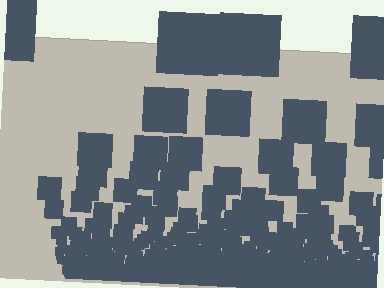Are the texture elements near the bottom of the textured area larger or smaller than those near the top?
Smaller. The gradient is inverted — elements near the bottom are smaller and denser.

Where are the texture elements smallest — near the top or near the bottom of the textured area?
Near the bottom.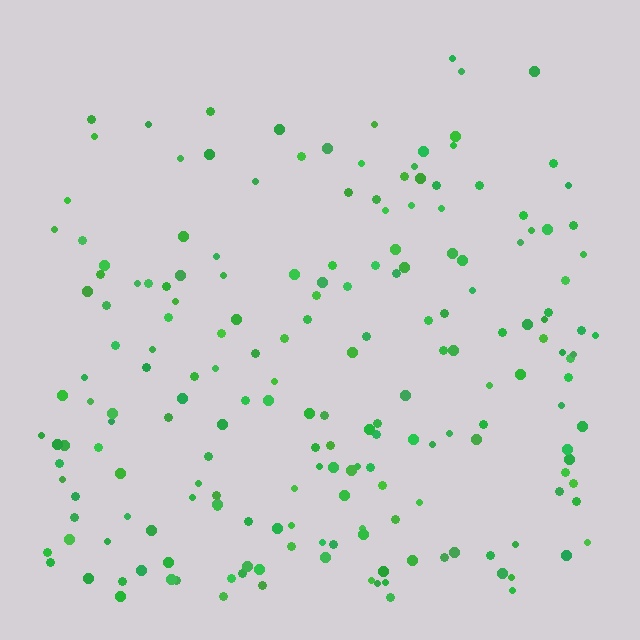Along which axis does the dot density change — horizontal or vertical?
Vertical.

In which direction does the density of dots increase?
From top to bottom, with the bottom side densest.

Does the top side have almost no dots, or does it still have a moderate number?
Still a moderate number, just noticeably fewer than the bottom.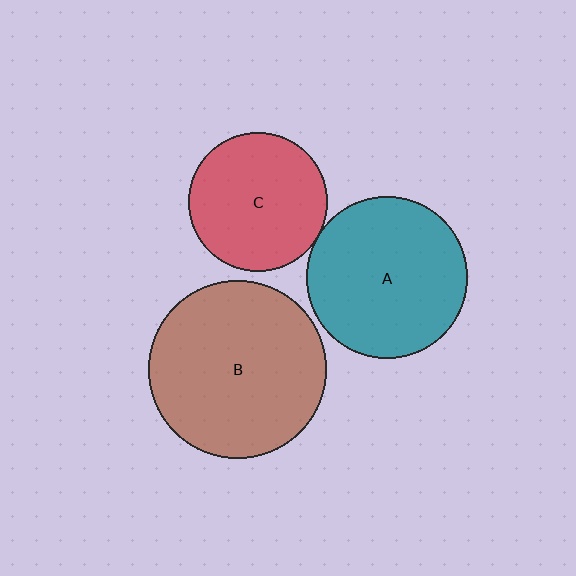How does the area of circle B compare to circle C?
Approximately 1.6 times.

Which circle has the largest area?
Circle B (brown).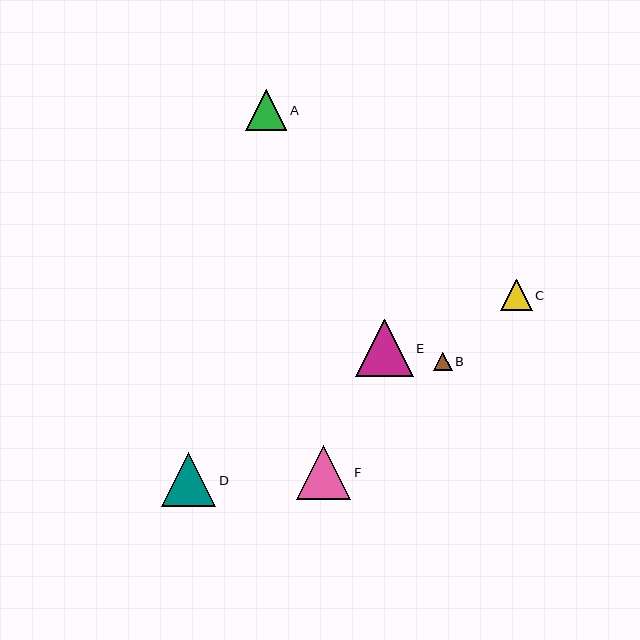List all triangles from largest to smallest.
From largest to smallest: E, D, F, A, C, B.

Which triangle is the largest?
Triangle E is the largest with a size of approximately 57 pixels.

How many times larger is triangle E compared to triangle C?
Triangle E is approximately 1.8 times the size of triangle C.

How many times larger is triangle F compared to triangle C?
Triangle F is approximately 1.7 times the size of triangle C.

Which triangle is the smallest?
Triangle B is the smallest with a size of approximately 18 pixels.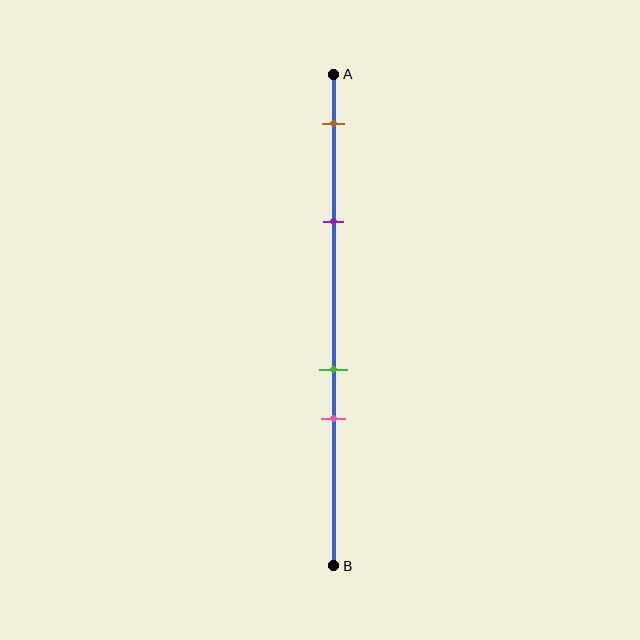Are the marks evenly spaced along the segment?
No, the marks are not evenly spaced.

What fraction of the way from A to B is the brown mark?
The brown mark is approximately 10% (0.1) of the way from A to B.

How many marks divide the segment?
There are 4 marks dividing the segment.